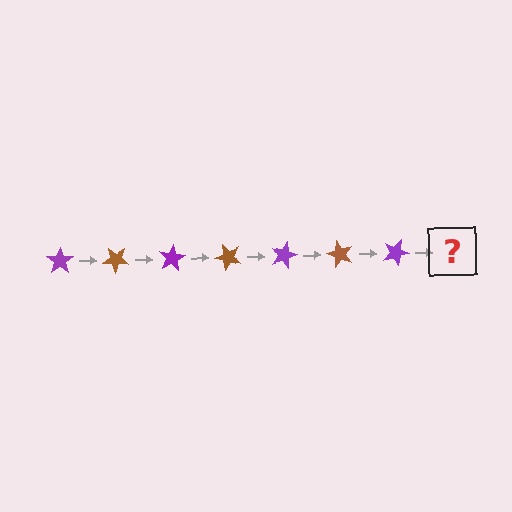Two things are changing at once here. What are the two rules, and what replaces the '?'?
The two rules are that it rotates 40 degrees each step and the color cycles through purple and brown. The '?' should be a brown star, rotated 280 degrees from the start.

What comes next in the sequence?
The next element should be a brown star, rotated 280 degrees from the start.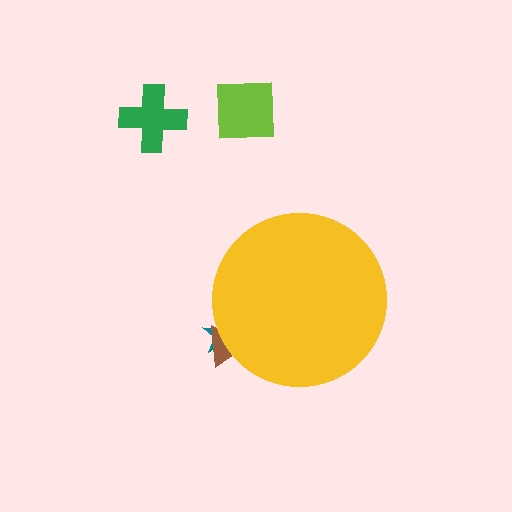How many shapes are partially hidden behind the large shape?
2 shapes are partially hidden.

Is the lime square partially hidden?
No, the lime square is fully visible.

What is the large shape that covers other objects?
A yellow circle.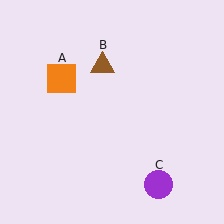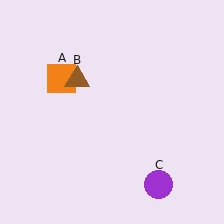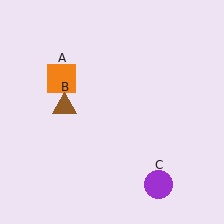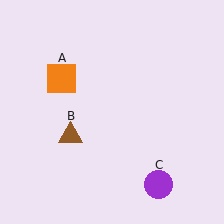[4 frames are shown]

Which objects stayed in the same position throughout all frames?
Orange square (object A) and purple circle (object C) remained stationary.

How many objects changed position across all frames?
1 object changed position: brown triangle (object B).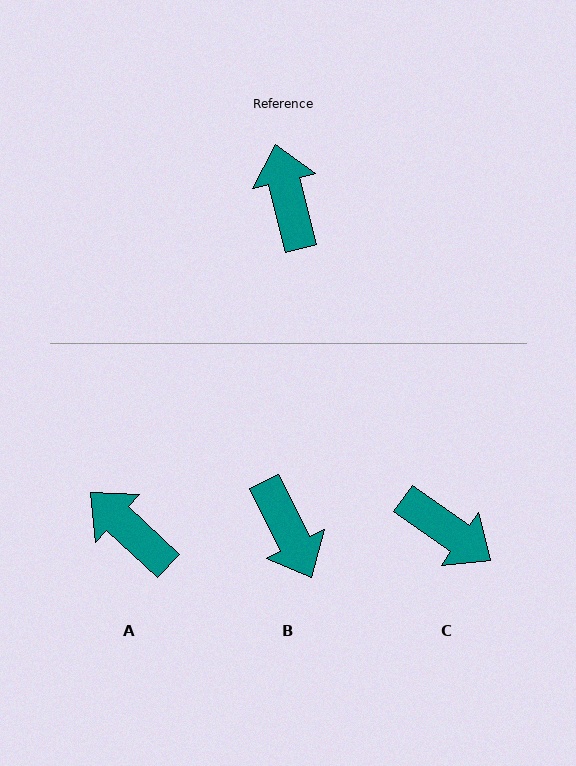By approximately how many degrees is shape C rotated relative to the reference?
Approximately 139 degrees clockwise.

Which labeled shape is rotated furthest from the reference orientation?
B, about 167 degrees away.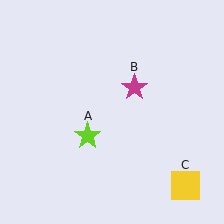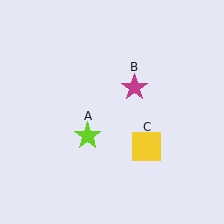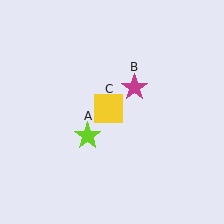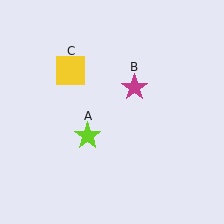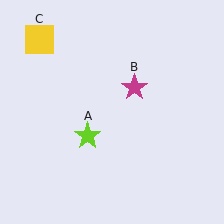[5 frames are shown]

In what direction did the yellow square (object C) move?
The yellow square (object C) moved up and to the left.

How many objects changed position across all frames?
1 object changed position: yellow square (object C).